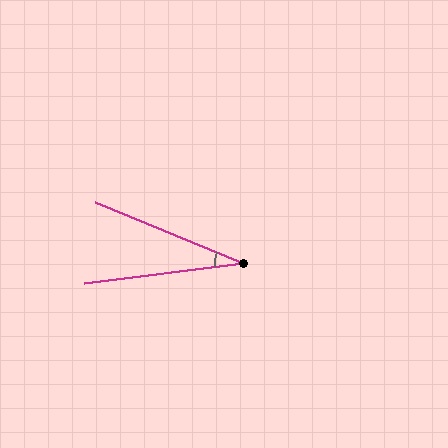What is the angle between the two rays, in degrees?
Approximately 30 degrees.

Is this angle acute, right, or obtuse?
It is acute.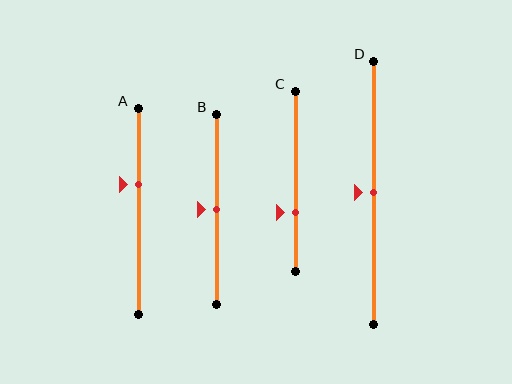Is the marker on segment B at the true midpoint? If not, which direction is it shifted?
Yes, the marker on segment B is at the true midpoint.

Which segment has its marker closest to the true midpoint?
Segment B has its marker closest to the true midpoint.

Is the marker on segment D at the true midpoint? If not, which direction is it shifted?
Yes, the marker on segment D is at the true midpoint.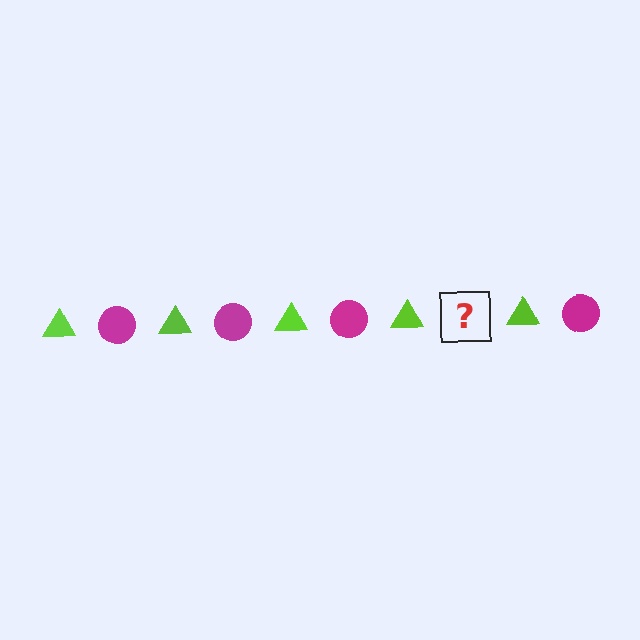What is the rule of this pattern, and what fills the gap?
The rule is that the pattern alternates between lime triangle and magenta circle. The gap should be filled with a magenta circle.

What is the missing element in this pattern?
The missing element is a magenta circle.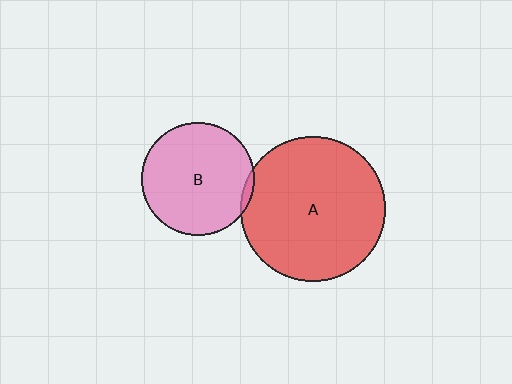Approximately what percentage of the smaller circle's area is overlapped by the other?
Approximately 5%.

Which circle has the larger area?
Circle A (red).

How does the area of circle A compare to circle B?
Approximately 1.6 times.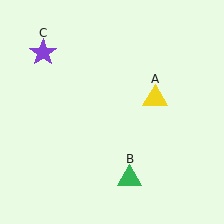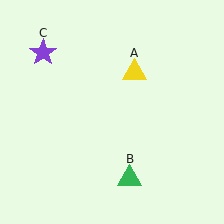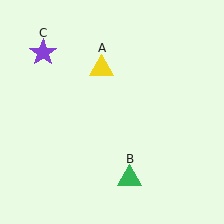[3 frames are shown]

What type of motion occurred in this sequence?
The yellow triangle (object A) rotated counterclockwise around the center of the scene.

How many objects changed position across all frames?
1 object changed position: yellow triangle (object A).